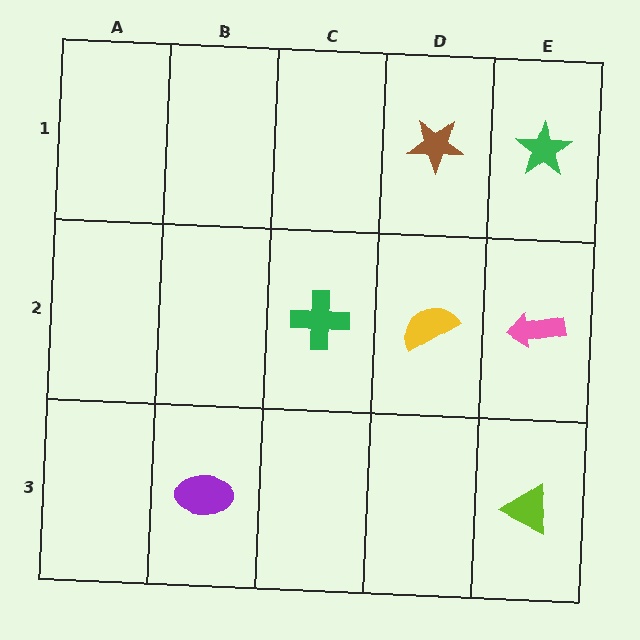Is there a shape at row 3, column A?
No, that cell is empty.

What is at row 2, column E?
A pink arrow.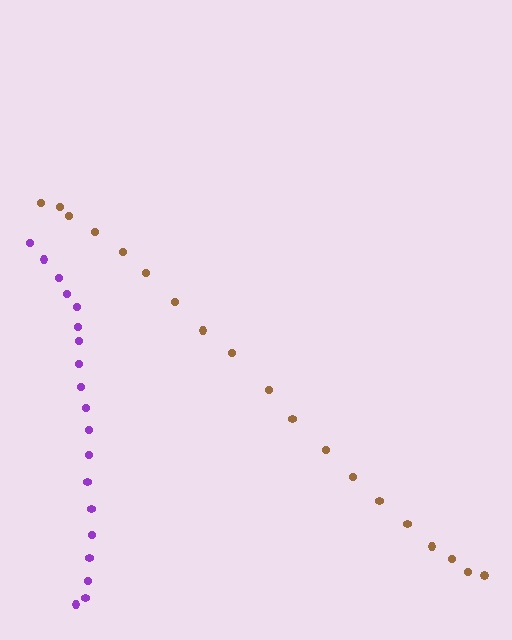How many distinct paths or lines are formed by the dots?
There are 2 distinct paths.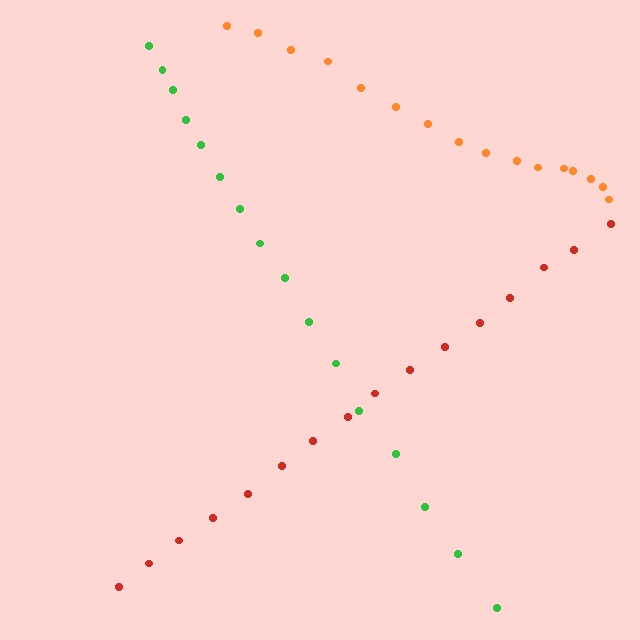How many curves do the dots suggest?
There are 3 distinct paths.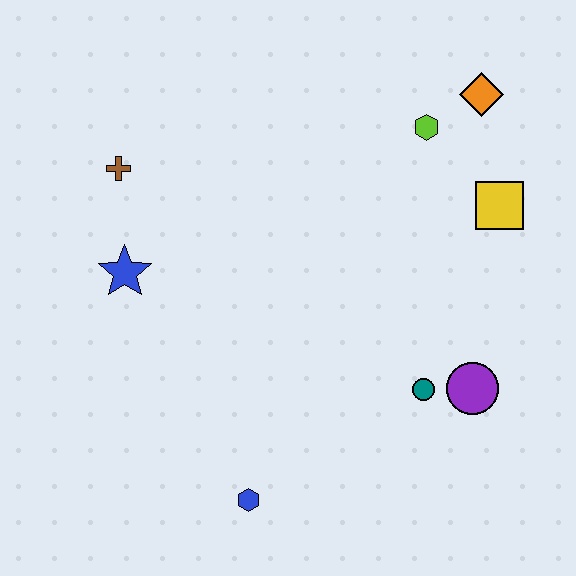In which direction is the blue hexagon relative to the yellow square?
The blue hexagon is below the yellow square.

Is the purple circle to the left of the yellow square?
Yes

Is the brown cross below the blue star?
No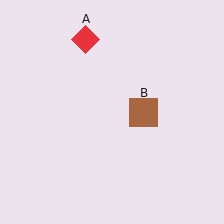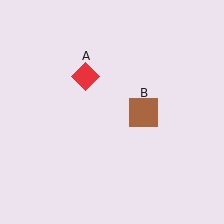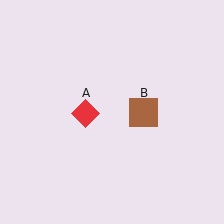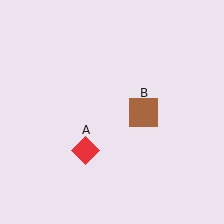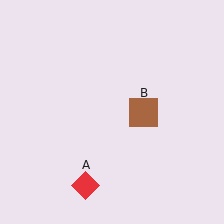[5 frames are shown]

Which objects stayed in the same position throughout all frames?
Brown square (object B) remained stationary.